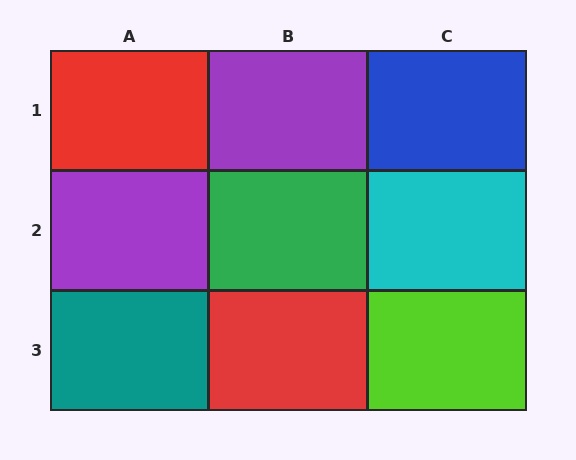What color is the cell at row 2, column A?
Purple.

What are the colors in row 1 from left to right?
Red, purple, blue.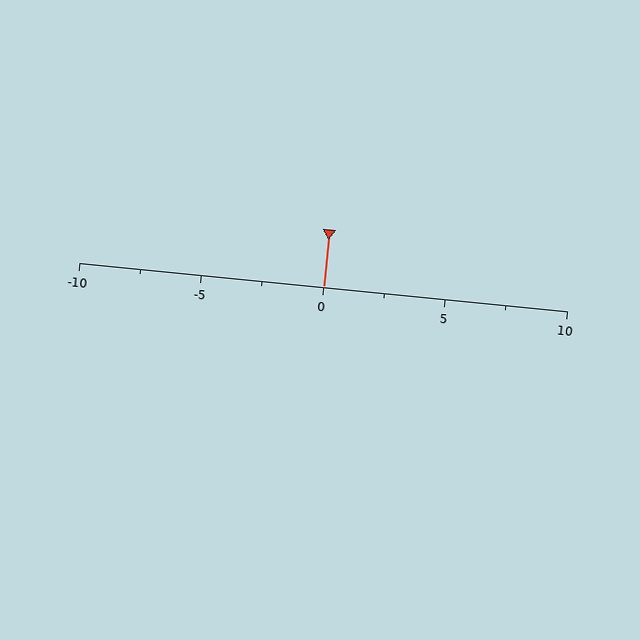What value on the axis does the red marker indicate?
The marker indicates approximately 0.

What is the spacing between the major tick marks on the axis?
The major ticks are spaced 5 apart.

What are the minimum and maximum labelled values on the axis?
The axis runs from -10 to 10.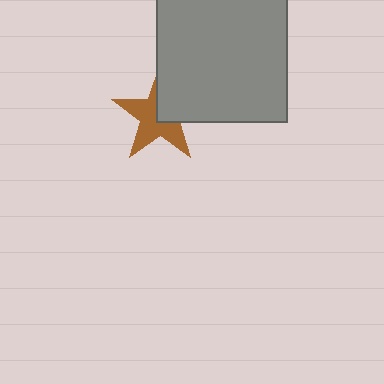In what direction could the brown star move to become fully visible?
The brown star could move toward the lower-left. That would shift it out from behind the gray square entirely.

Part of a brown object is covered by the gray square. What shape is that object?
It is a star.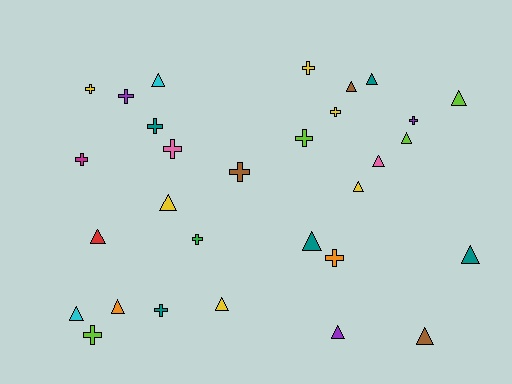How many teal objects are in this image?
There are 5 teal objects.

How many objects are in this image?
There are 30 objects.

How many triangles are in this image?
There are 16 triangles.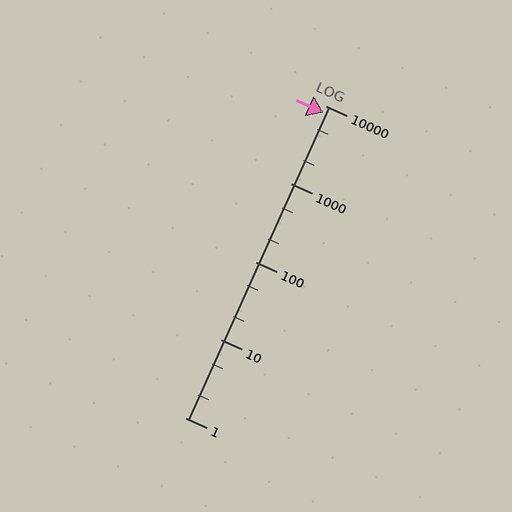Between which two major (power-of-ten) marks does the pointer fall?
The pointer is between 1000 and 10000.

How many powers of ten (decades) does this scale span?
The scale spans 4 decades, from 1 to 10000.